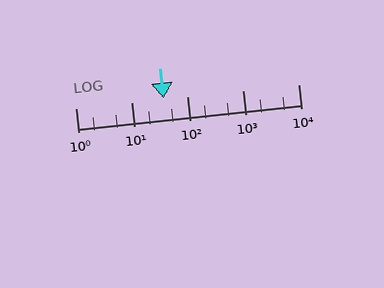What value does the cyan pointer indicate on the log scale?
The pointer indicates approximately 38.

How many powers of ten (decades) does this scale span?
The scale spans 4 decades, from 1 to 10000.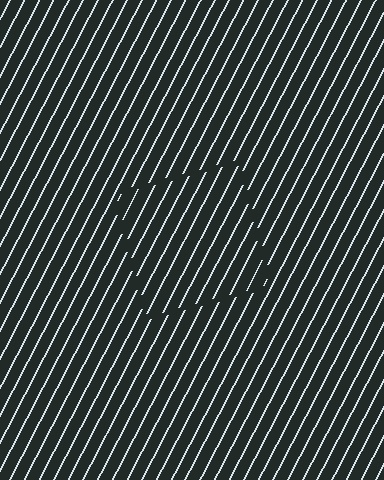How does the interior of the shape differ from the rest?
The interior of the shape contains the same grating, shifted by half a period — the contour is defined by the phase discontinuity where line-ends from the inner and outer gratings abut.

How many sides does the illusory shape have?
4 sides — the line-ends trace a square.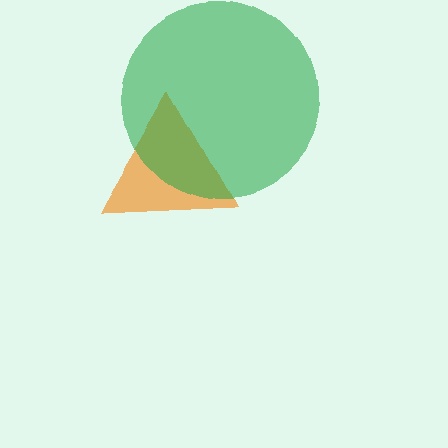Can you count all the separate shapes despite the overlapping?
Yes, there are 2 separate shapes.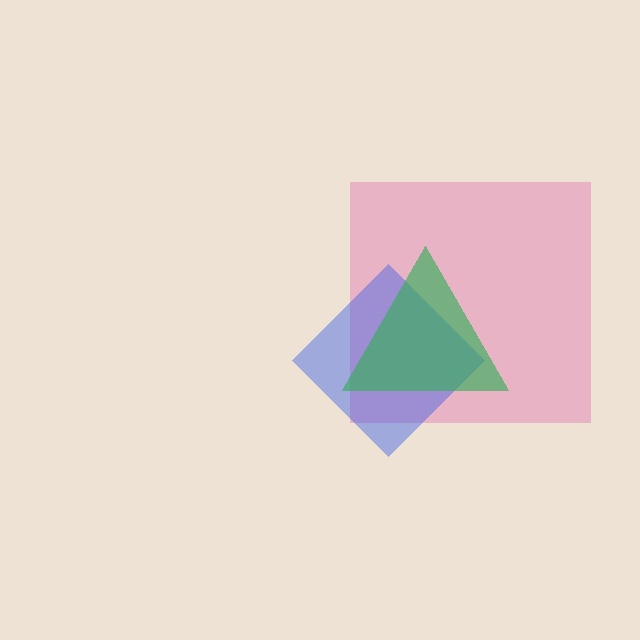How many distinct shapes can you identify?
There are 3 distinct shapes: a pink square, a blue diamond, a green triangle.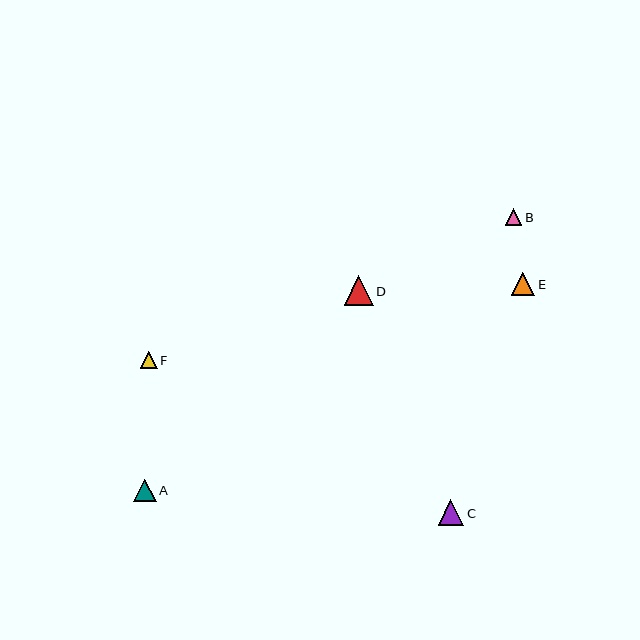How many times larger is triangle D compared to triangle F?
Triangle D is approximately 1.7 times the size of triangle F.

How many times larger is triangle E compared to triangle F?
Triangle E is approximately 1.4 times the size of triangle F.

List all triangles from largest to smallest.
From largest to smallest: D, C, E, A, F, B.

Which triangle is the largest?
Triangle D is the largest with a size of approximately 29 pixels.